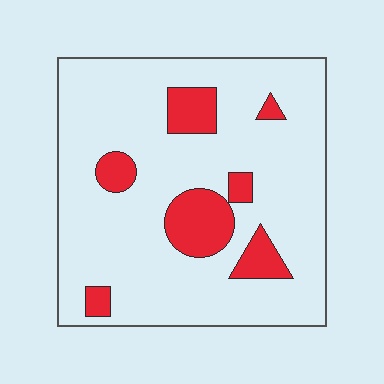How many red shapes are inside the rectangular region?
7.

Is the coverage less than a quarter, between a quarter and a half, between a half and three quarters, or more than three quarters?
Less than a quarter.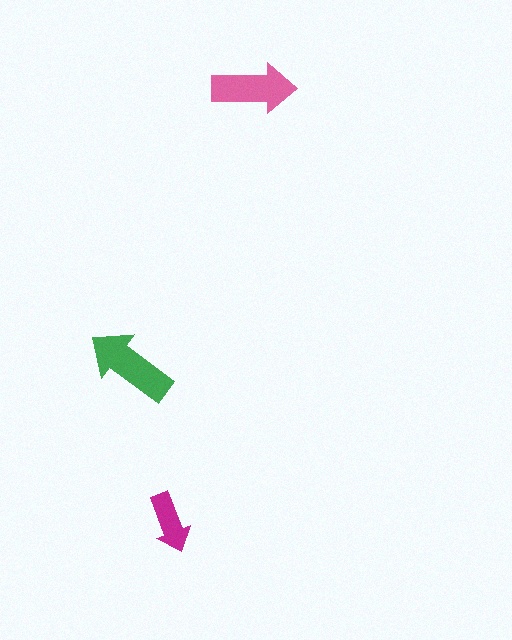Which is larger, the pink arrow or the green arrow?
The green one.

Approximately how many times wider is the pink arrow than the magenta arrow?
About 1.5 times wider.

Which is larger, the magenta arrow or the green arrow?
The green one.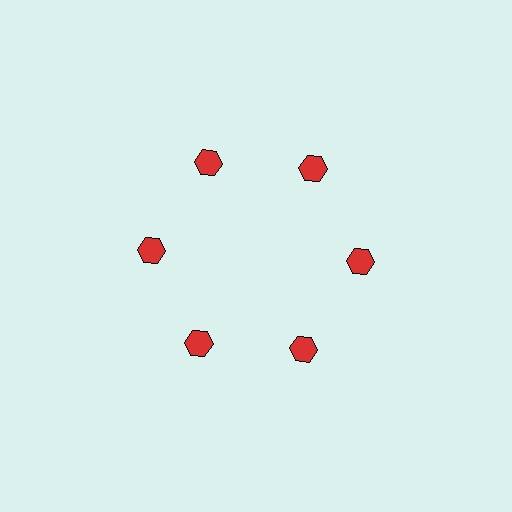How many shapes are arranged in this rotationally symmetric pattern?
There are 6 shapes, arranged in 6 groups of 1.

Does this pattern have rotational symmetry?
Yes, this pattern has 6-fold rotational symmetry. It looks the same after rotating 60 degrees around the center.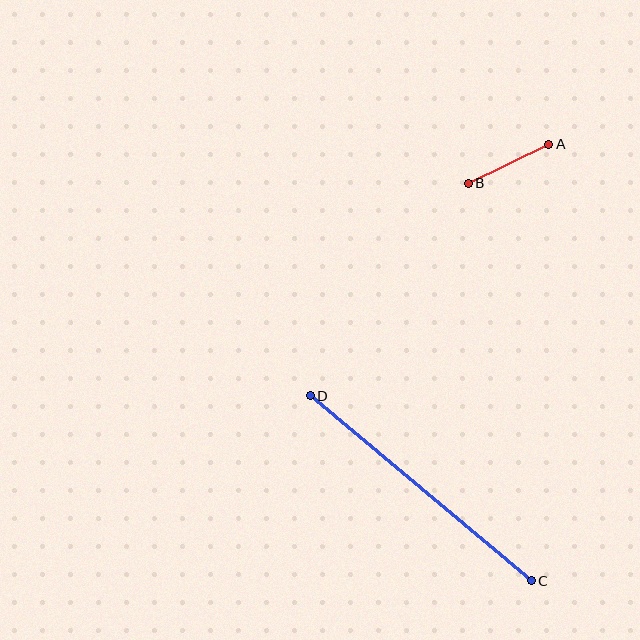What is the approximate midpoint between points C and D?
The midpoint is at approximately (421, 488) pixels.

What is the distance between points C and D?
The distance is approximately 288 pixels.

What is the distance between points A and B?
The distance is approximately 89 pixels.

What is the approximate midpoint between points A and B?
The midpoint is at approximately (508, 164) pixels.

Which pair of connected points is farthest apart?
Points C and D are farthest apart.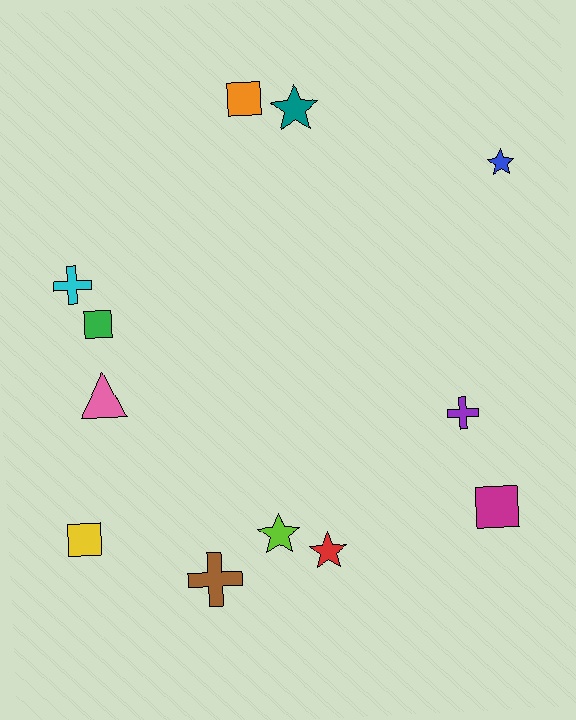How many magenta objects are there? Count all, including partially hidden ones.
There is 1 magenta object.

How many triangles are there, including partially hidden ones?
There is 1 triangle.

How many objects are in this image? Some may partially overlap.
There are 12 objects.